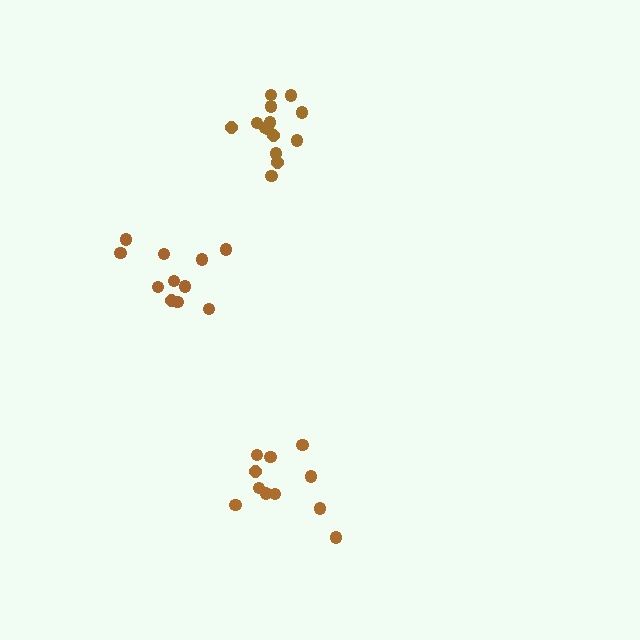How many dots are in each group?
Group 1: 11 dots, Group 2: 11 dots, Group 3: 14 dots (36 total).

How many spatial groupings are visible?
There are 3 spatial groupings.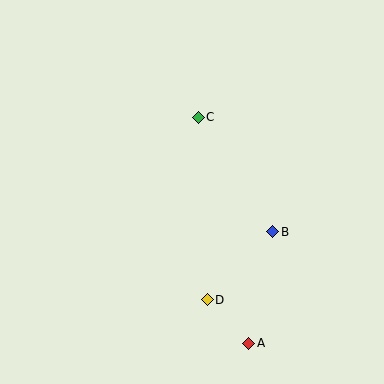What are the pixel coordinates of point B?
Point B is at (273, 232).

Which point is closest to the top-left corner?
Point C is closest to the top-left corner.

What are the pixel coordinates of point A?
Point A is at (249, 343).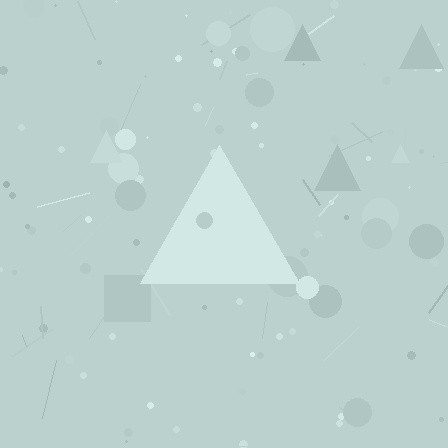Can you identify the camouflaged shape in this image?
The camouflaged shape is a triangle.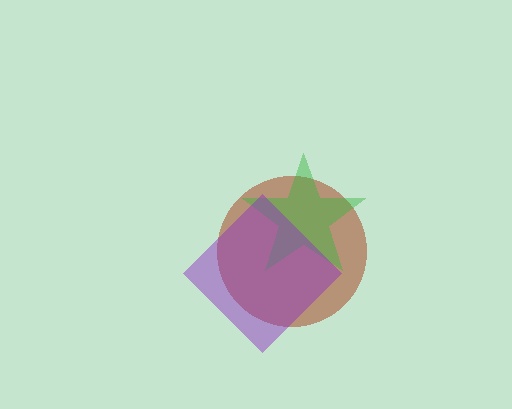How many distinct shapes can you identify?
There are 3 distinct shapes: a brown circle, a green star, a purple diamond.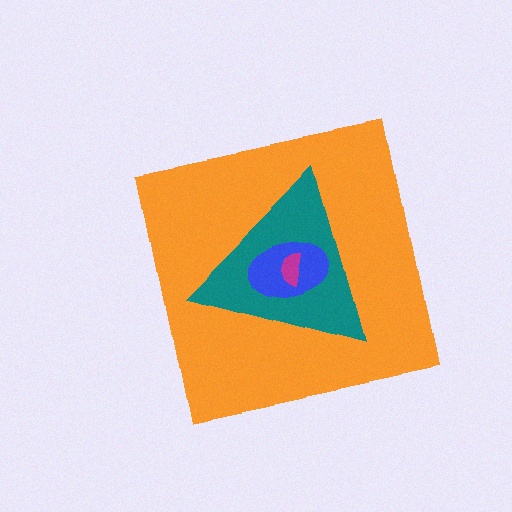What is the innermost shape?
The magenta semicircle.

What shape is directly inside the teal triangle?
The blue ellipse.